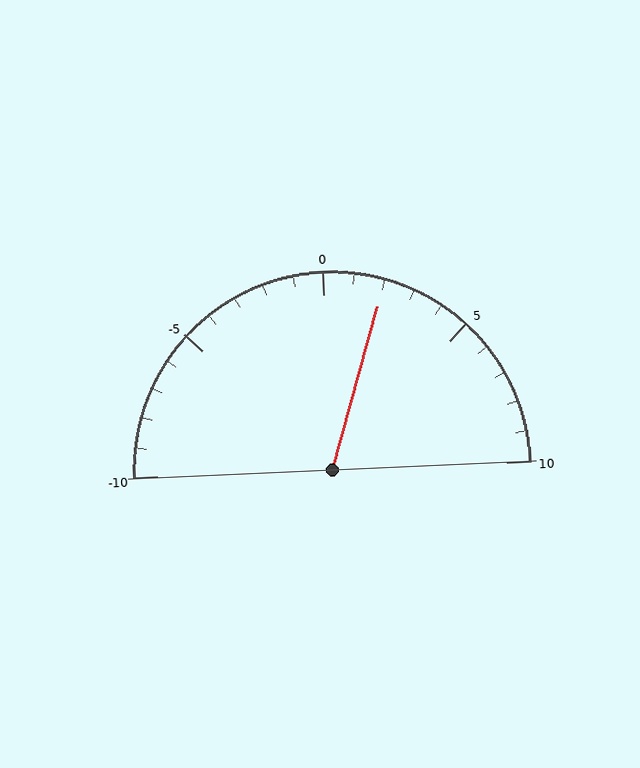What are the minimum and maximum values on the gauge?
The gauge ranges from -10 to 10.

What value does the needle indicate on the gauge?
The needle indicates approximately 2.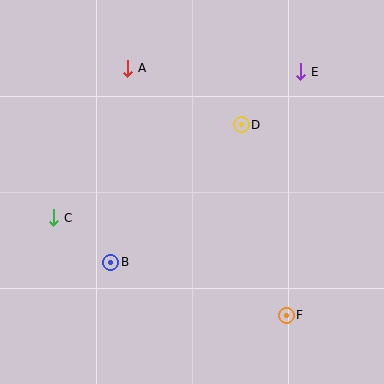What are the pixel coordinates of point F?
Point F is at (286, 315).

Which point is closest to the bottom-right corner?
Point F is closest to the bottom-right corner.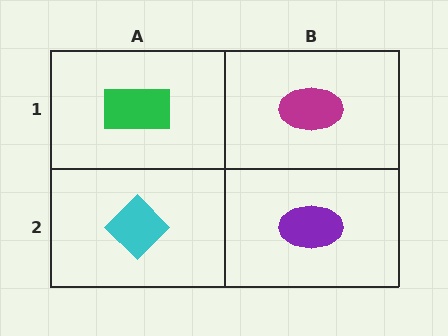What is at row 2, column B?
A purple ellipse.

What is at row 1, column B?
A magenta ellipse.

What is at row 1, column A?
A green rectangle.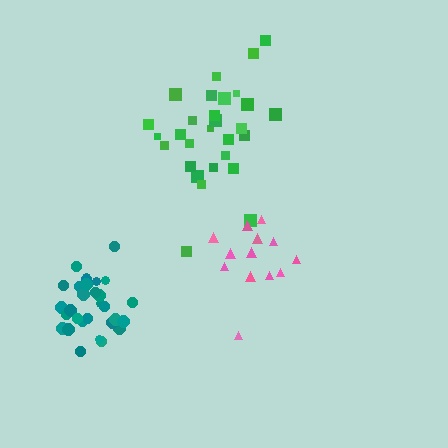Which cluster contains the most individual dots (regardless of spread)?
Teal (30).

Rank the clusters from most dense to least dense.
teal, green, pink.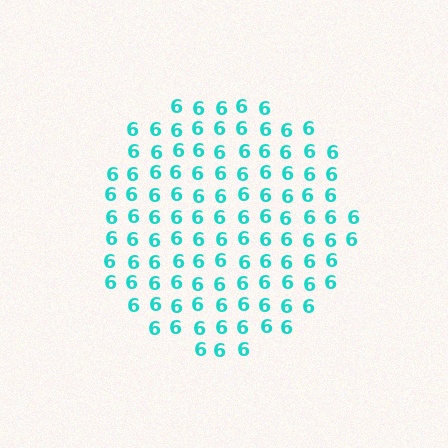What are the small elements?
The small elements are digit 6's.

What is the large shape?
The large shape is a circle.